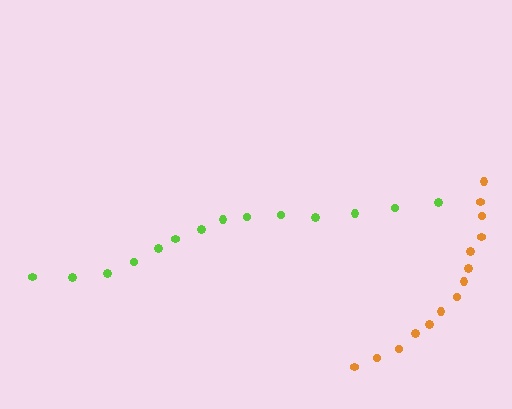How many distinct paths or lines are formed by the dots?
There are 2 distinct paths.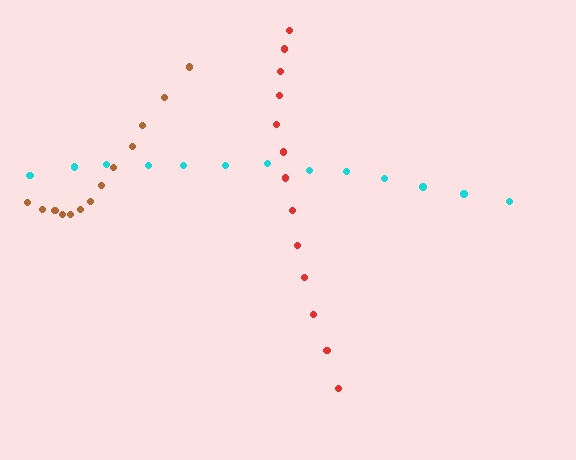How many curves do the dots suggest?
There are 3 distinct paths.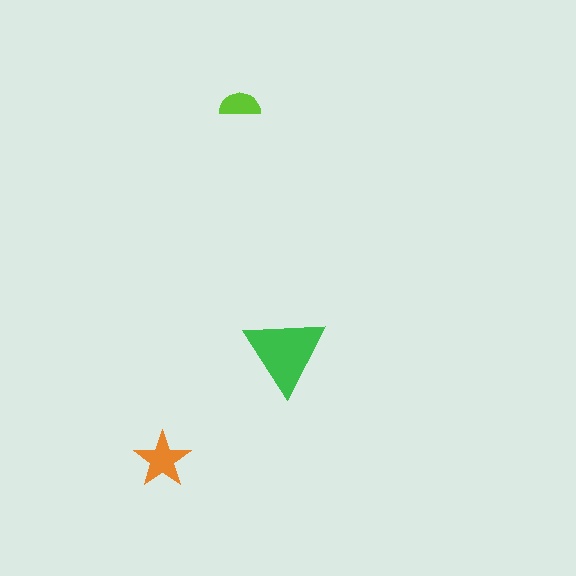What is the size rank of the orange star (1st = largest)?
2nd.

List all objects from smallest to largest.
The lime semicircle, the orange star, the green triangle.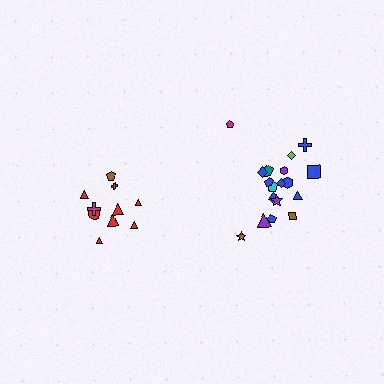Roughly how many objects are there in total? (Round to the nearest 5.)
Roughly 30 objects in total.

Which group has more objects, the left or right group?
The right group.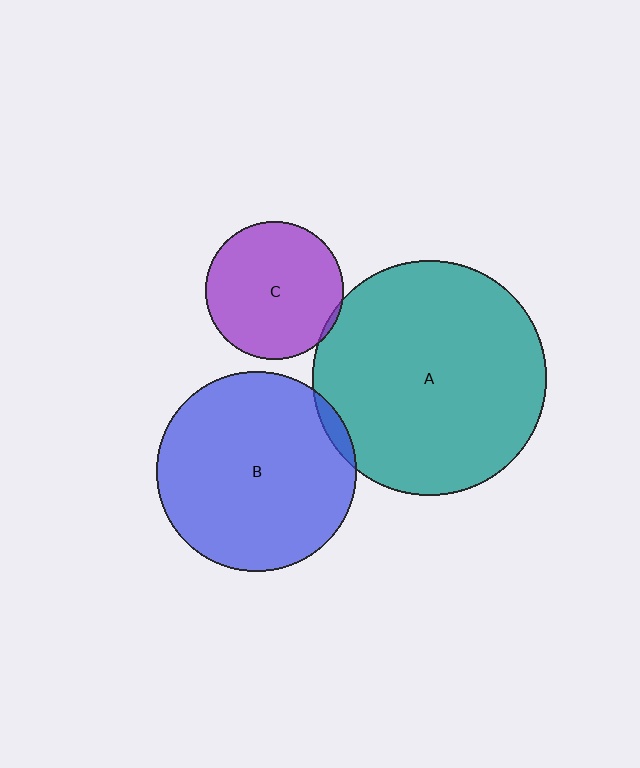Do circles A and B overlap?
Yes.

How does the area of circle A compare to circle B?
Approximately 1.4 times.